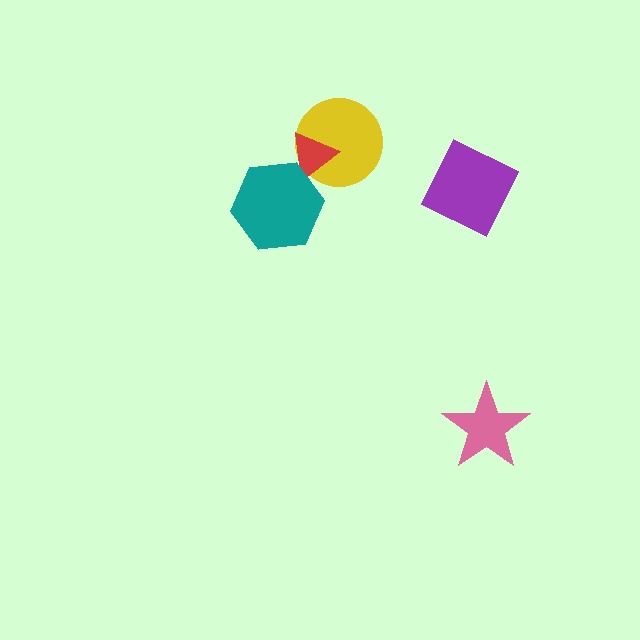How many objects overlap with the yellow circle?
1 object overlaps with the yellow circle.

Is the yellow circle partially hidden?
Yes, it is partially covered by another shape.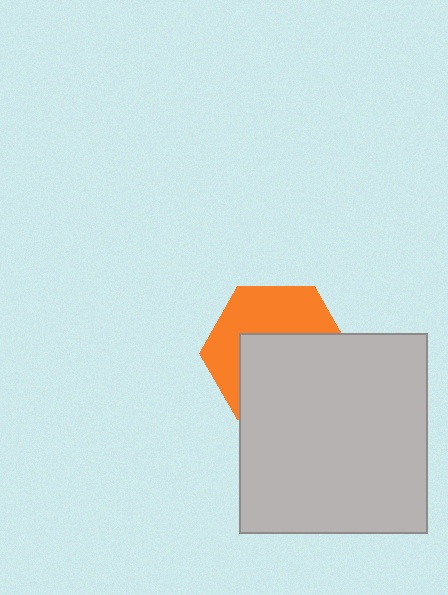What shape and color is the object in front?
The object in front is a light gray rectangle.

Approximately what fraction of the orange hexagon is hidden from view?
Roughly 54% of the orange hexagon is hidden behind the light gray rectangle.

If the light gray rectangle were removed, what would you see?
You would see the complete orange hexagon.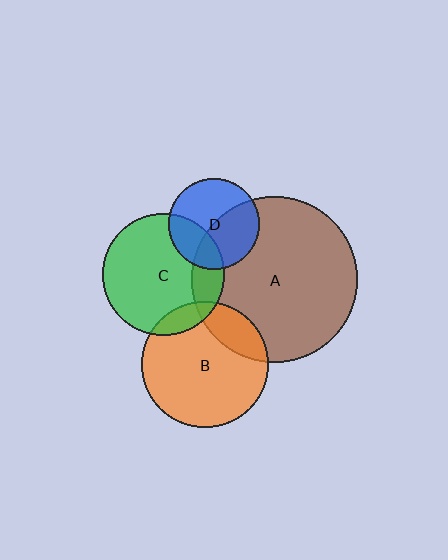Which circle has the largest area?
Circle A (brown).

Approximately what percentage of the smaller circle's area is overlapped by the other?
Approximately 15%.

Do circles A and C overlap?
Yes.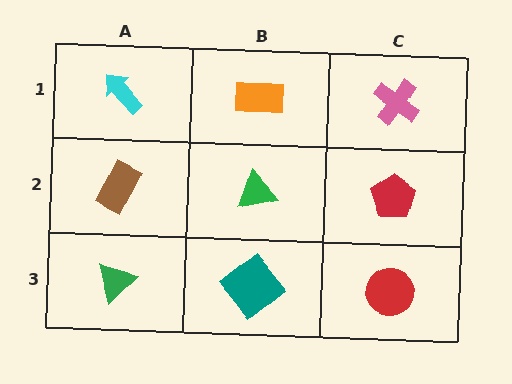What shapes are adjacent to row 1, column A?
A brown rectangle (row 2, column A), an orange rectangle (row 1, column B).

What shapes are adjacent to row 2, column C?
A pink cross (row 1, column C), a red circle (row 3, column C), a green triangle (row 2, column B).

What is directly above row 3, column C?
A red pentagon.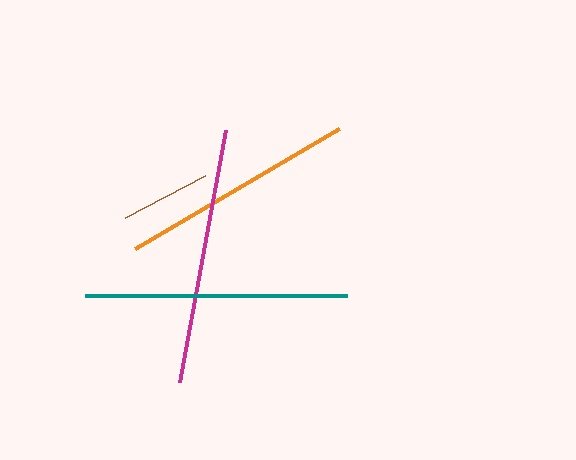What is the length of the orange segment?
The orange segment is approximately 236 pixels long.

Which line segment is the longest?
The teal line is the longest at approximately 262 pixels.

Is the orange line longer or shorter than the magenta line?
The magenta line is longer than the orange line.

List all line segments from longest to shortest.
From longest to shortest: teal, magenta, orange, brown.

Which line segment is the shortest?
The brown line is the shortest at approximately 91 pixels.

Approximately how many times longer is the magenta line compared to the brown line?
The magenta line is approximately 2.8 times the length of the brown line.